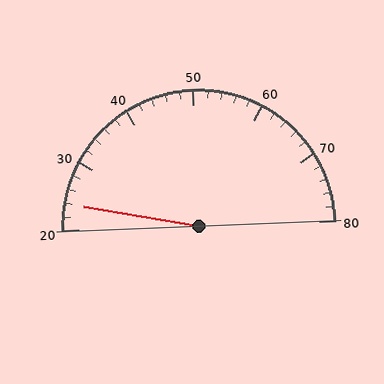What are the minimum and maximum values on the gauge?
The gauge ranges from 20 to 80.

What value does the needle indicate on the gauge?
The needle indicates approximately 24.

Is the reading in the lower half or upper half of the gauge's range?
The reading is in the lower half of the range (20 to 80).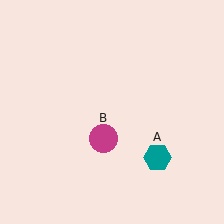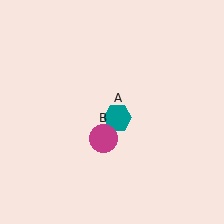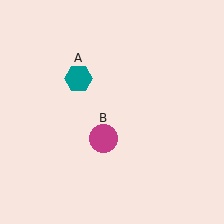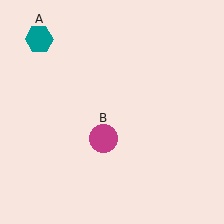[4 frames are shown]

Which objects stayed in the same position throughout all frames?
Magenta circle (object B) remained stationary.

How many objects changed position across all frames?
1 object changed position: teal hexagon (object A).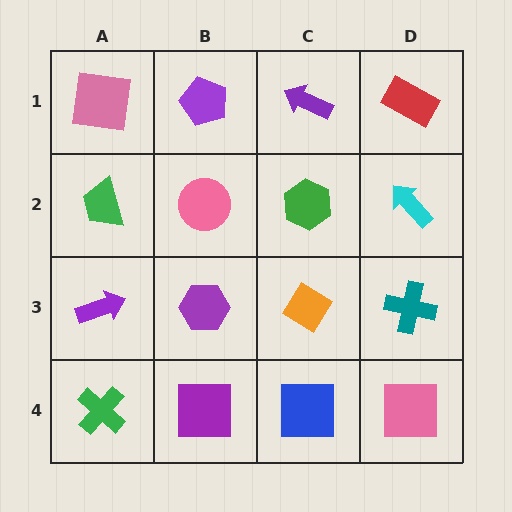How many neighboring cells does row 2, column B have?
4.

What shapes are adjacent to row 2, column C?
A purple arrow (row 1, column C), an orange diamond (row 3, column C), a pink circle (row 2, column B), a cyan arrow (row 2, column D).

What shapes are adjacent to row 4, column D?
A teal cross (row 3, column D), a blue square (row 4, column C).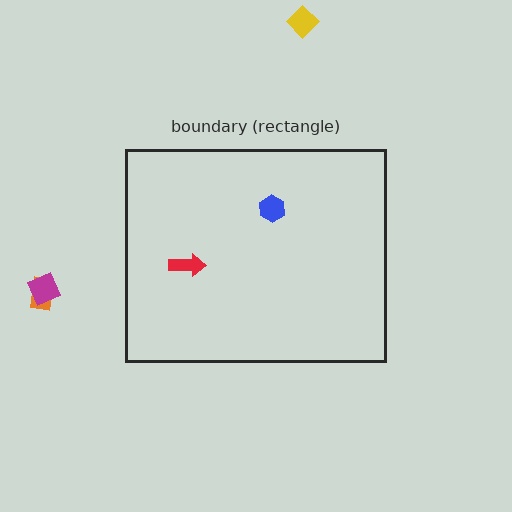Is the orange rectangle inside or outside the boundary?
Outside.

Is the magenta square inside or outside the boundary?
Outside.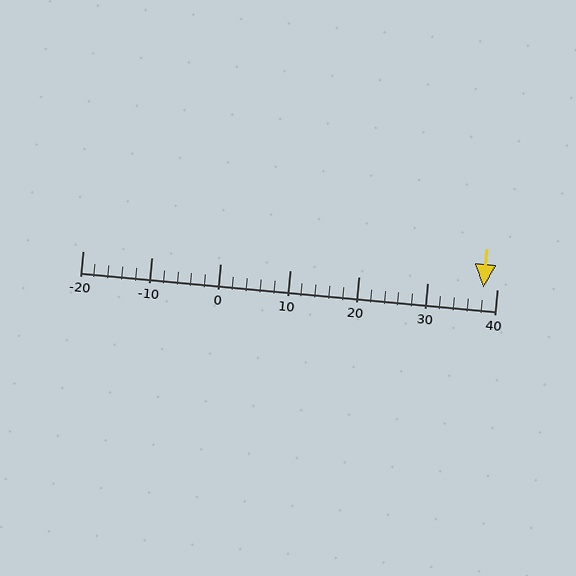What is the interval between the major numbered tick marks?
The major tick marks are spaced 10 units apart.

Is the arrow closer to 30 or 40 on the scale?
The arrow is closer to 40.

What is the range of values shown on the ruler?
The ruler shows values from -20 to 40.